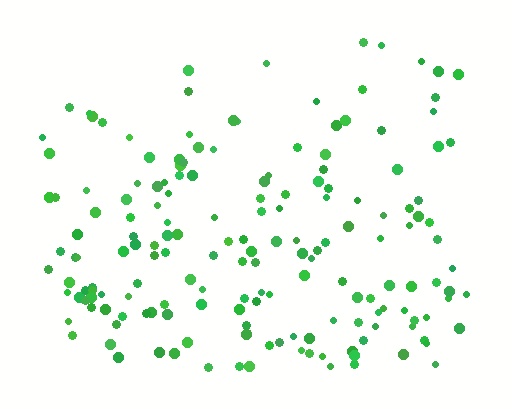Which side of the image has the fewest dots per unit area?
The top.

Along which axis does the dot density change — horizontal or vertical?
Vertical.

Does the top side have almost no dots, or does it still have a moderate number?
Still a moderate number, just noticeably fewer than the bottom.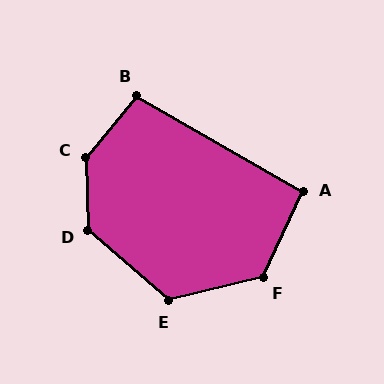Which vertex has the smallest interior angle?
A, at approximately 95 degrees.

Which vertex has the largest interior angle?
C, at approximately 140 degrees.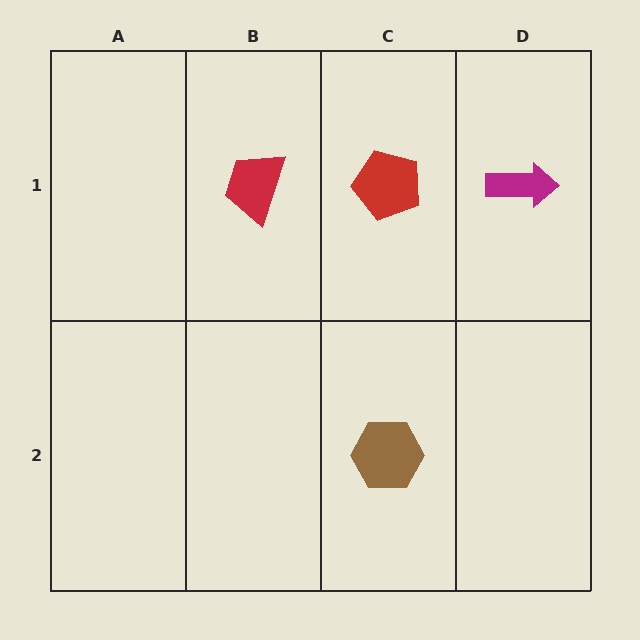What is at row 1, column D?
A magenta arrow.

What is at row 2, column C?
A brown hexagon.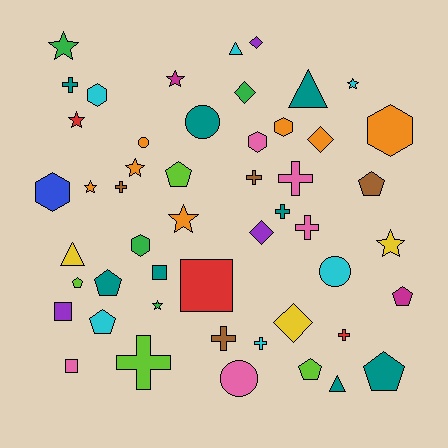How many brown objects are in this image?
There are 4 brown objects.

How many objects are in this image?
There are 50 objects.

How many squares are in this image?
There are 4 squares.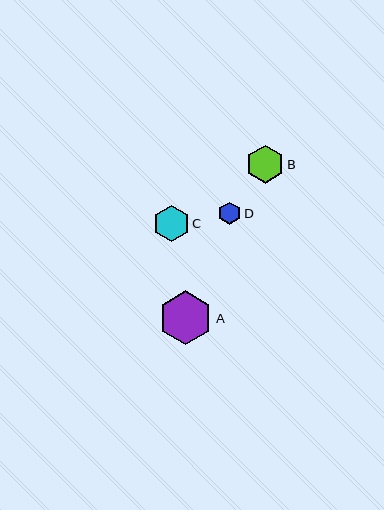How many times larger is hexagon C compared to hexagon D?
Hexagon C is approximately 1.6 times the size of hexagon D.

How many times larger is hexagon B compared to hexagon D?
Hexagon B is approximately 1.7 times the size of hexagon D.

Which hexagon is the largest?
Hexagon A is the largest with a size of approximately 54 pixels.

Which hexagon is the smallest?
Hexagon D is the smallest with a size of approximately 22 pixels.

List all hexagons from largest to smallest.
From largest to smallest: A, B, C, D.